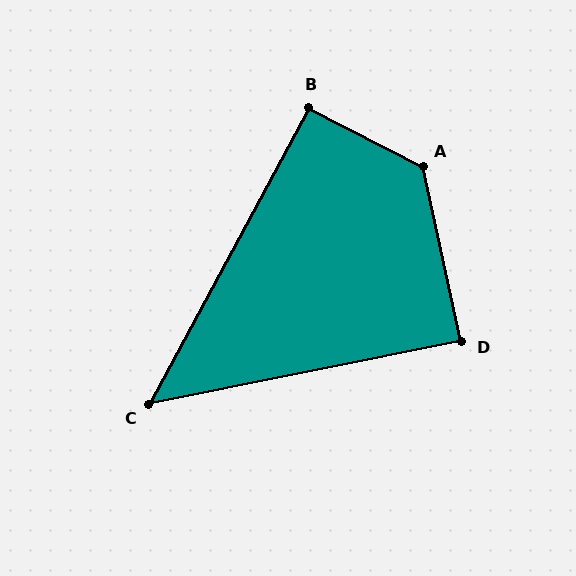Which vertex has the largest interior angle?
A, at approximately 130 degrees.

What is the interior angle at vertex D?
Approximately 89 degrees (approximately right).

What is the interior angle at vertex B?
Approximately 91 degrees (approximately right).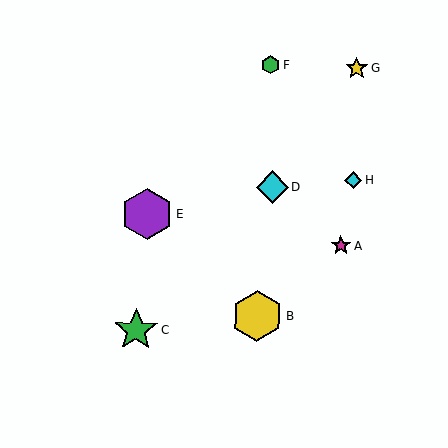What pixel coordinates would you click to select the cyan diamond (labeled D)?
Click at (272, 187) to select the cyan diamond D.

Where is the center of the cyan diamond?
The center of the cyan diamond is at (272, 187).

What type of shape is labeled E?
Shape E is a purple hexagon.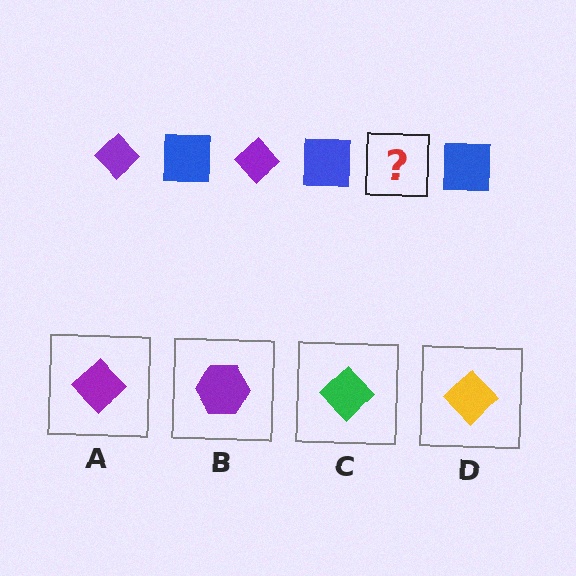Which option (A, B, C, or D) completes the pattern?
A.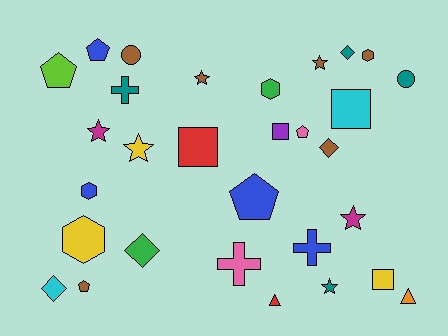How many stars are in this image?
There are 6 stars.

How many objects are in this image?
There are 30 objects.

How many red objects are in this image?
There are 2 red objects.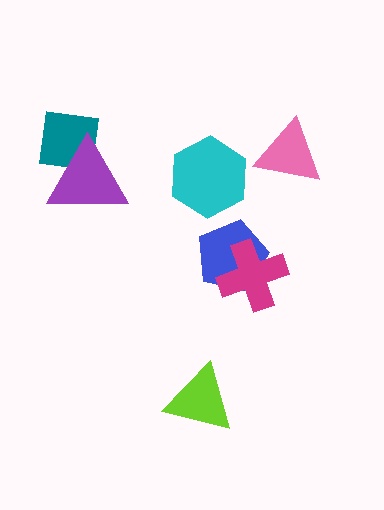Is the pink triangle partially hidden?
No, no other shape covers it.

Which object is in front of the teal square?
The purple triangle is in front of the teal square.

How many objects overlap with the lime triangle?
0 objects overlap with the lime triangle.